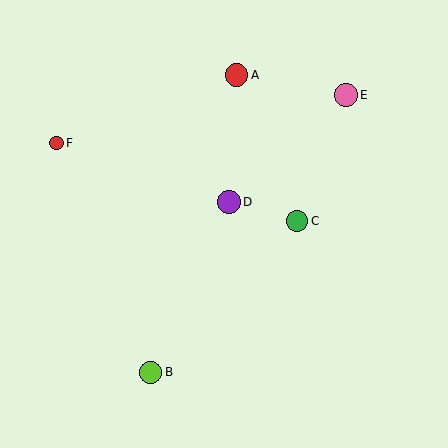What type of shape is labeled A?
Shape A is a red circle.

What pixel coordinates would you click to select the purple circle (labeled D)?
Click at (229, 202) to select the purple circle D.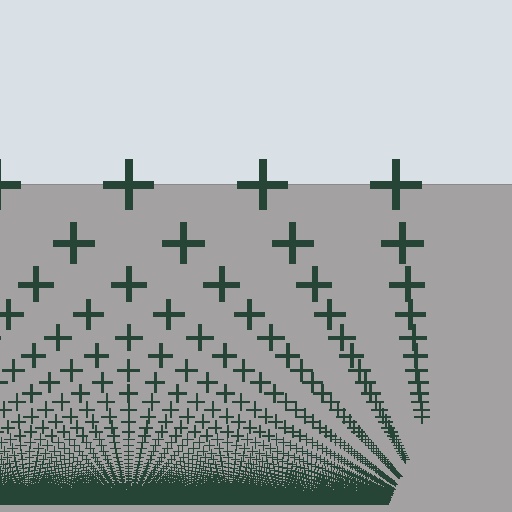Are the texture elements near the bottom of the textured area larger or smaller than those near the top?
Smaller. The gradient is inverted — elements near the bottom are smaller and denser.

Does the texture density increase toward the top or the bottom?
Density increases toward the bottom.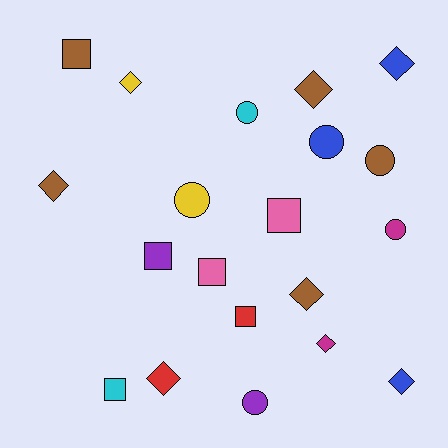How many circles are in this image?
There are 6 circles.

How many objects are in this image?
There are 20 objects.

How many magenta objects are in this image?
There are 2 magenta objects.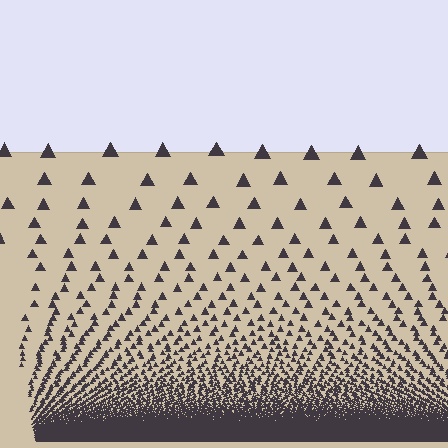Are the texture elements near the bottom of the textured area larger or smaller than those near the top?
Smaller. The gradient is inverted — elements near the bottom are smaller and denser.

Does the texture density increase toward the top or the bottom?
Density increases toward the bottom.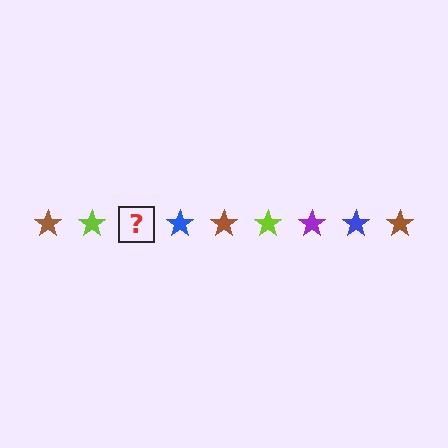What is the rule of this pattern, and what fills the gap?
The rule is that the pattern cycles through brown, lime, purple, blue stars. The gap should be filled with a purple star.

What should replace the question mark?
The question mark should be replaced with a purple star.